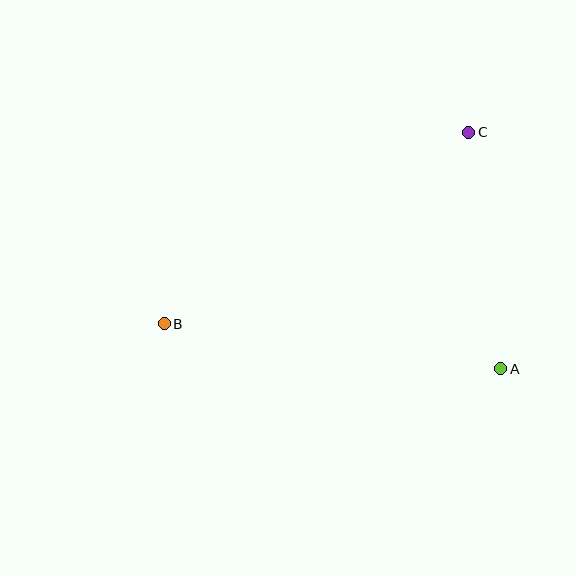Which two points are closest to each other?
Points A and C are closest to each other.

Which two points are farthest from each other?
Points B and C are farthest from each other.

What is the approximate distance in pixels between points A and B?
The distance between A and B is approximately 340 pixels.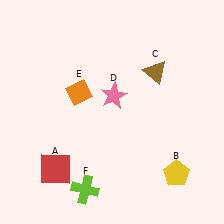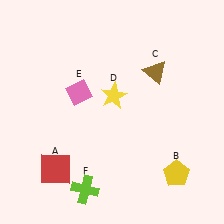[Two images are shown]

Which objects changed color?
D changed from pink to yellow. E changed from orange to pink.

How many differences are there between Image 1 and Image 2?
There are 2 differences between the two images.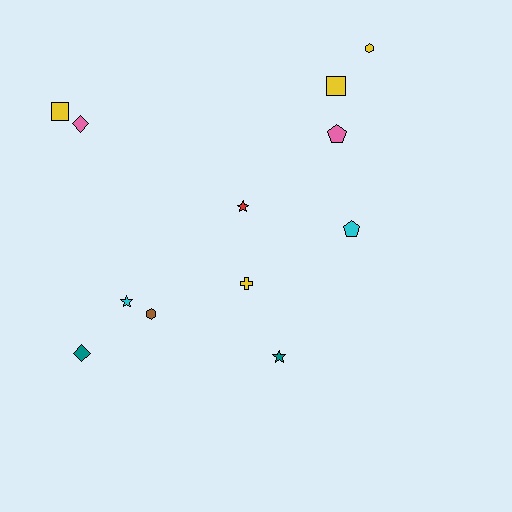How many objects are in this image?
There are 12 objects.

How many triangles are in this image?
There are no triangles.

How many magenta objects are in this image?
There are no magenta objects.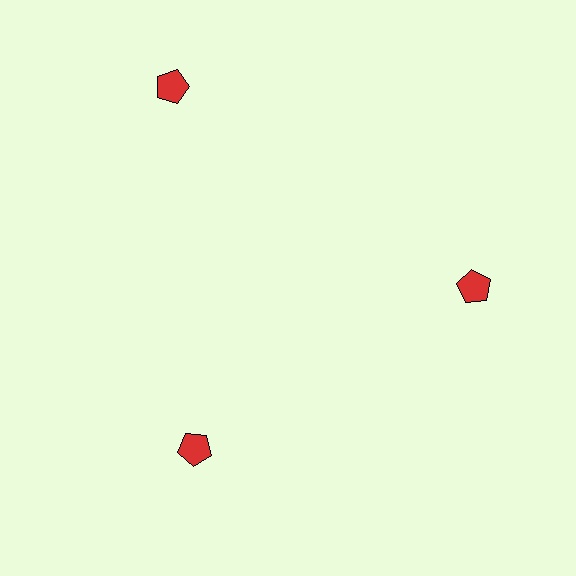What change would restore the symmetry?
The symmetry would be restored by moving it inward, back onto the ring so that all 3 pentagons sit at equal angles and equal distance from the center.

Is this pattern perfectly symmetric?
No. The 3 red pentagons are arranged in a ring, but one element near the 11 o'clock position is pushed outward from the center, breaking the 3-fold rotational symmetry.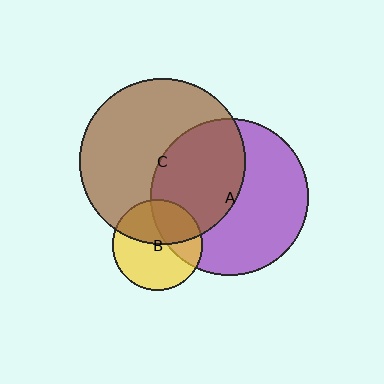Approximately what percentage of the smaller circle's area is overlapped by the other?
Approximately 35%.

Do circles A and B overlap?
Yes.